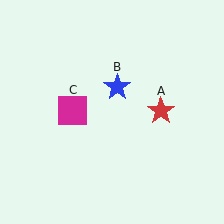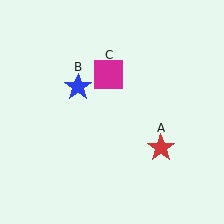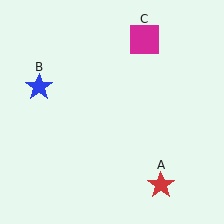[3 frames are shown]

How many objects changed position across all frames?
3 objects changed position: red star (object A), blue star (object B), magenta square (object C).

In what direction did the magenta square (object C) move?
The magenta square (object C) moved up and to the right.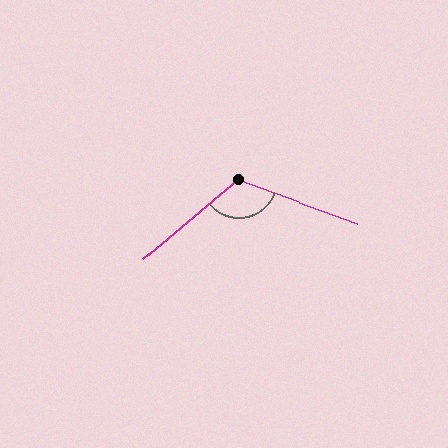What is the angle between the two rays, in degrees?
Approximately 120 degrees.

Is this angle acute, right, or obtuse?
It is obtuse.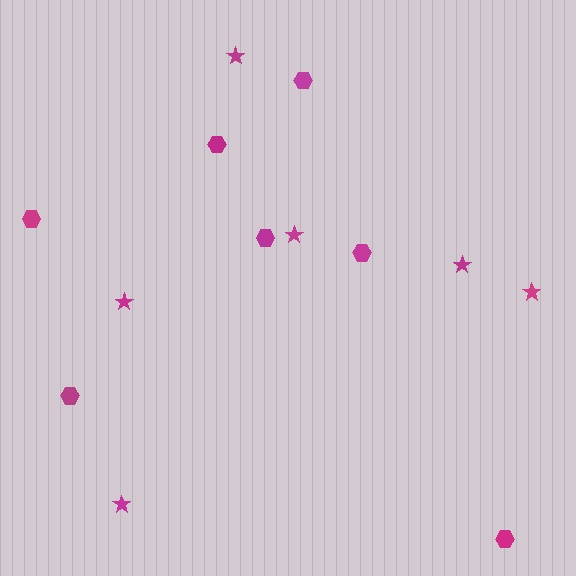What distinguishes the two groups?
There are 2 groups: one group of hexagons (7) and one group of stars (6).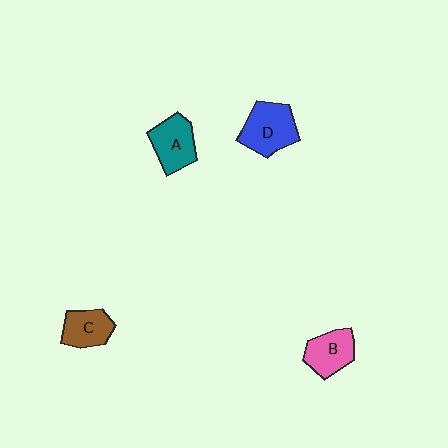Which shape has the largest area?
Shape D (blue).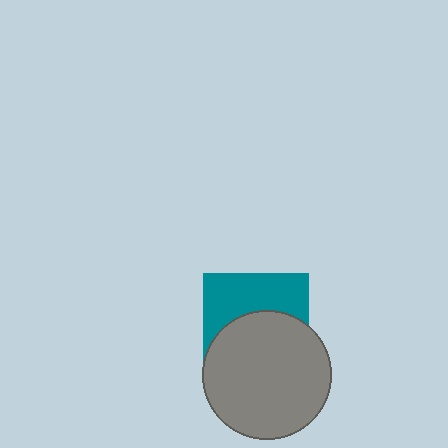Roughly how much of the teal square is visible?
A small part of it is visible (roughly 44%).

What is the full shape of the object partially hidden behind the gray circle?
The partially hidden object is a teal square.